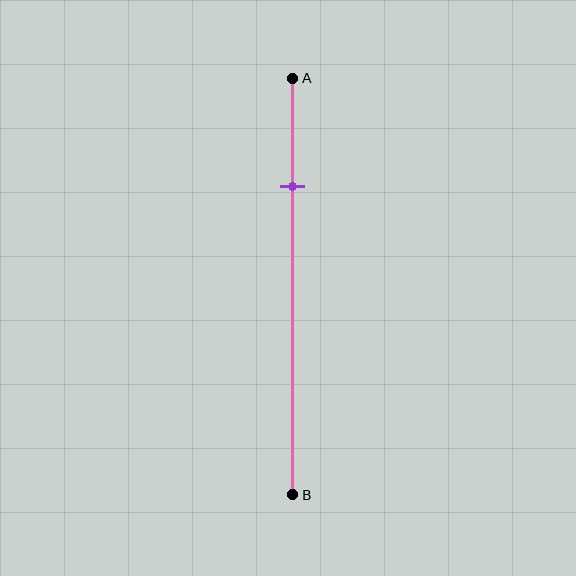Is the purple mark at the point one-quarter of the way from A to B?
Yes, the mark is approximately at the one-quarter point.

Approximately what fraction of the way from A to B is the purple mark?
The purple mark is approximately 25% of the way from A to B.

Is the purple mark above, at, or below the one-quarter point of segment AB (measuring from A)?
The purple mark is approximately at the one-quarter point of segment AB.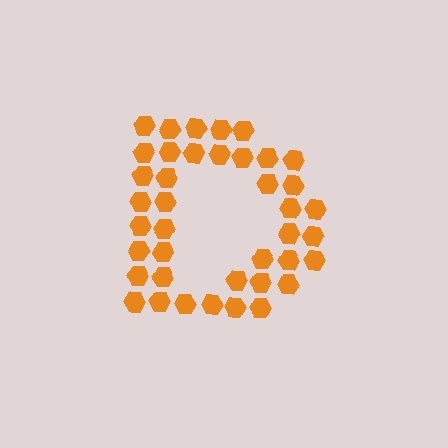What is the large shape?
The large shape is the letter D.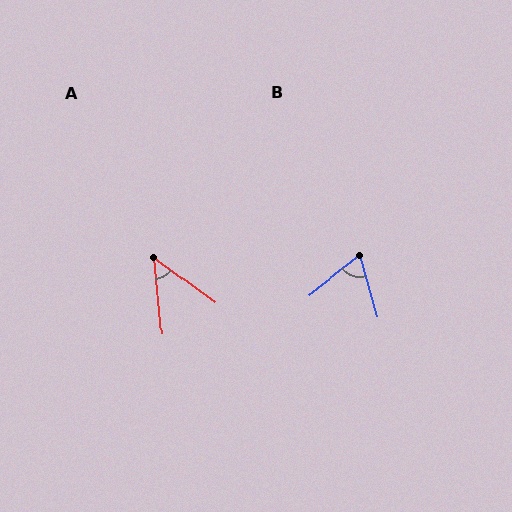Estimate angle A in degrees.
Approximately 47 degrees.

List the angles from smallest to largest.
A (47°), B (68°).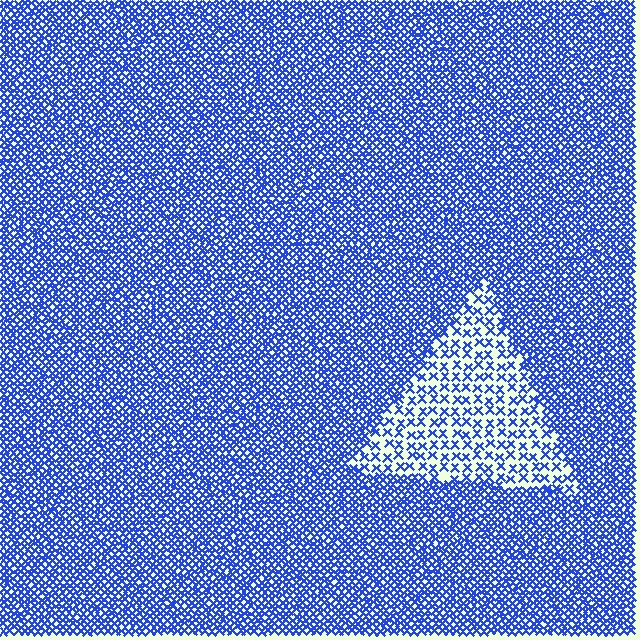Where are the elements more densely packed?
The elements are more densely packed outside the triangle boundary.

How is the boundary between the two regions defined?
The boundary is defined by a change in element density (approximately 2.6x ratio). All elements are the same color, size, and shape.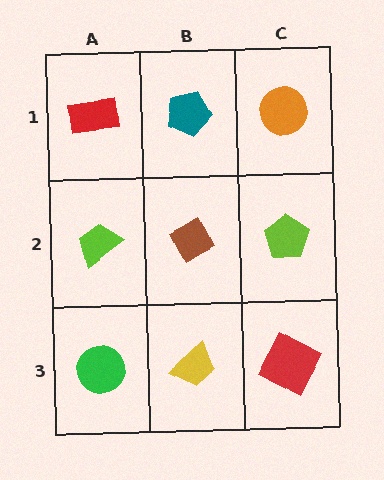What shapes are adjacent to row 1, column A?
A lime trapezoid (row 2, column A), a teal pentagon (row 1, column B).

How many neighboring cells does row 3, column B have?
3.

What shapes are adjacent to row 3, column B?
A brown diamond (row 2, column B), a green circle (row 3, column A), a red square (row 3, column C).